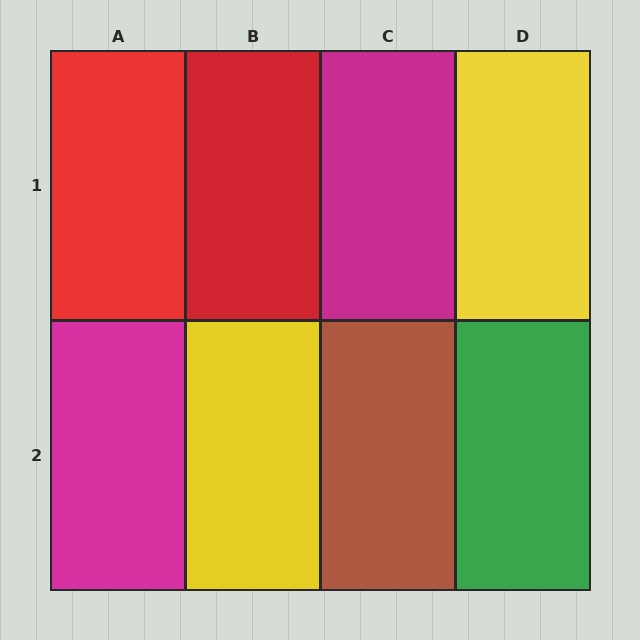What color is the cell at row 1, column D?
Yellow.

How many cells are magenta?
2 cells are magenta.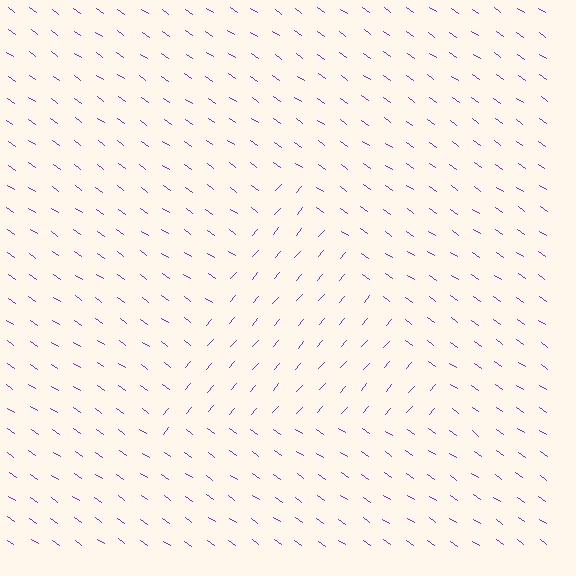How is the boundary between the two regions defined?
The boundary is defined purely by a change in line orientation (approximately 85 degrees difference). All lines are the same color and thickness.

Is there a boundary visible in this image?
Yes, there is a texture boundary formed by a change in line orientation.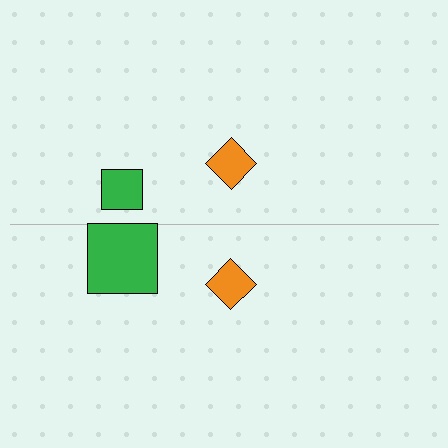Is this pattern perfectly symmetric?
No, the pattern is not perfectly symmetric. The green square on the bottom side has a different size than its mirror counterpart.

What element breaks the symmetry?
The green square on the bottom side has a different size than its mirror counterpart.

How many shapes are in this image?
There are 4 shapes in this image.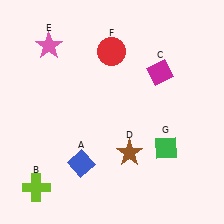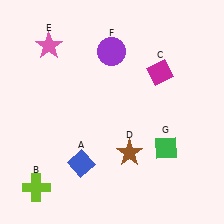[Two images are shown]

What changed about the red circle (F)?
In Image 1, F is red. In Image 2, it changed to purple.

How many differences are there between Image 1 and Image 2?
There is 1 difference between the two images.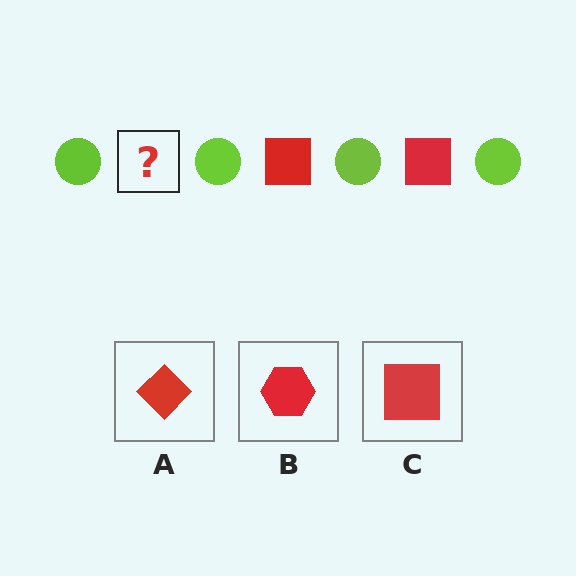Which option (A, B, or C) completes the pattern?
C.